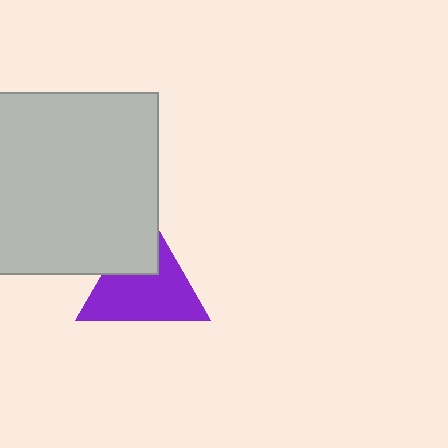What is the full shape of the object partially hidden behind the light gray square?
The partially hidden object is a purple triangle.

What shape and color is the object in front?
The object in front is a light gray square.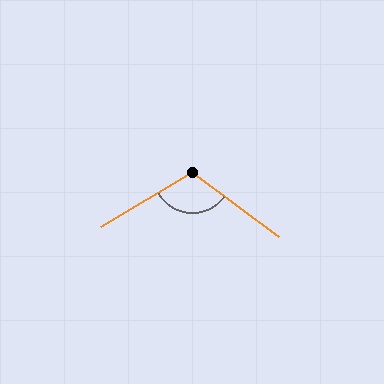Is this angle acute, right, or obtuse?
It is obtuse.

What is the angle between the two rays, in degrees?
Approximately 113 degrees.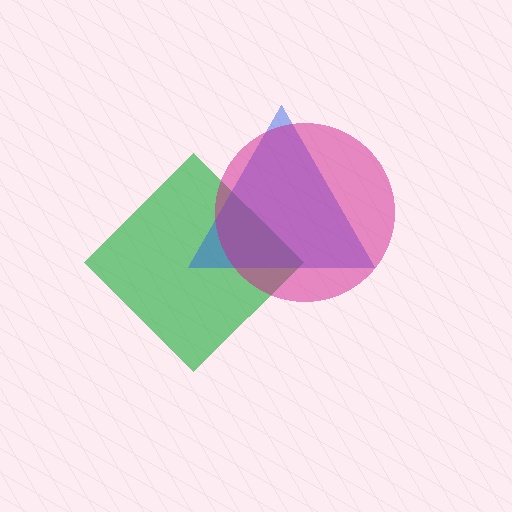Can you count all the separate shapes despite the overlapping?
Yes, there are 3 separate shapes.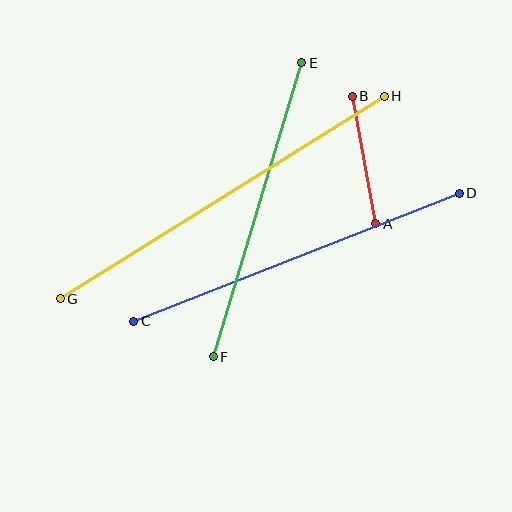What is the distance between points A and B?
The distance is approximately 130 pixels.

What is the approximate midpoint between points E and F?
The midpoint is at approximately (258, 210) pixels.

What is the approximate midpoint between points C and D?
The midpoint is at approximately (296, 257) pixels.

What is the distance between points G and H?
The distance is approximately 382 pixels.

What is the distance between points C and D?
The distance is approximately 350 pixels.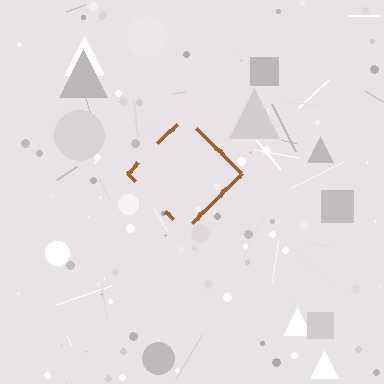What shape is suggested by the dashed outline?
The dashed outline suggests a diamond.